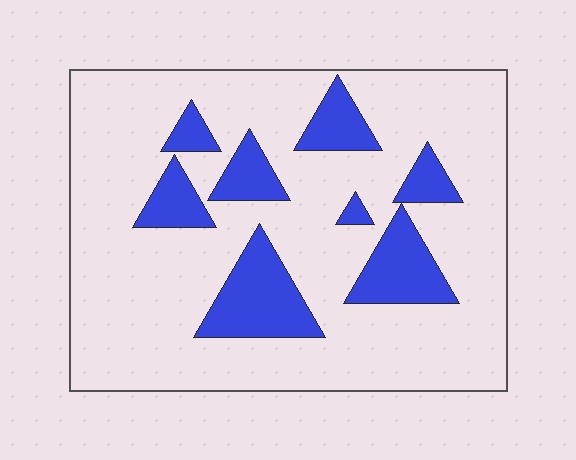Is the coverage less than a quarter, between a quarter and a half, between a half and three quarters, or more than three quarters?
Less than a quarter.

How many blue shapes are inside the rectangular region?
8.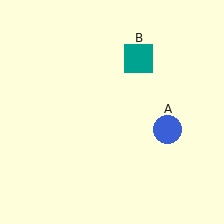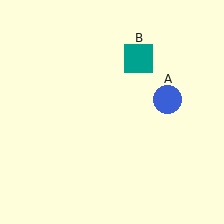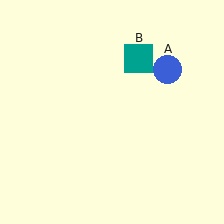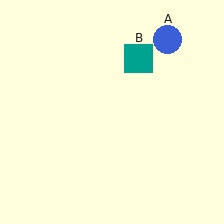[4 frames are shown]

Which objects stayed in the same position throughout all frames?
Teal square (object B) remained stationary.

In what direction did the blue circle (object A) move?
The blue circle (object A) moved up.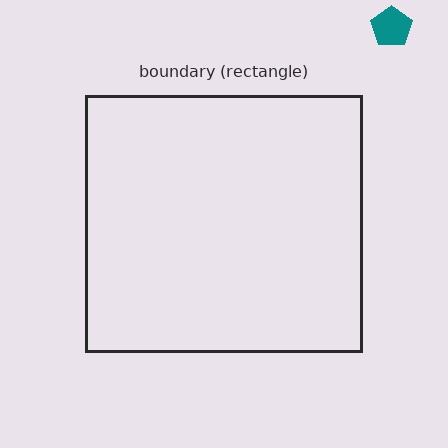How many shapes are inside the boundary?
0 inside, 1 outside.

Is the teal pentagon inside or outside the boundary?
Outside.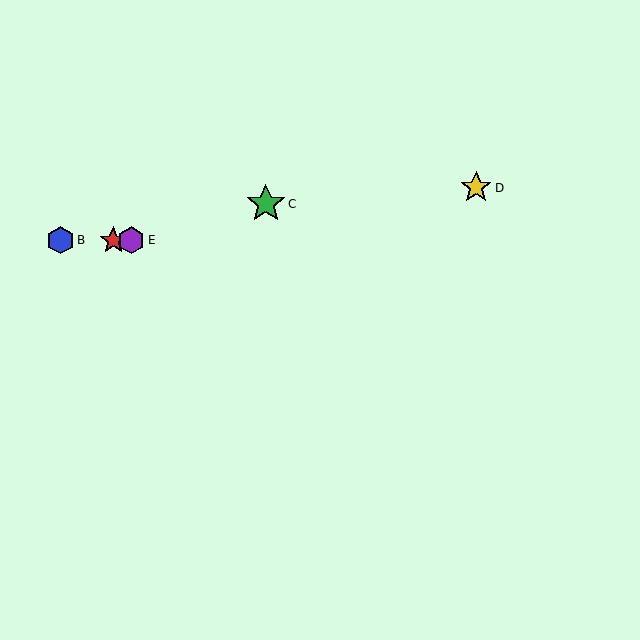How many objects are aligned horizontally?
3 objects (A, B, E) are aligned horizontally.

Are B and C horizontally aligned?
No, B is at y≈240 and C is at y≈204.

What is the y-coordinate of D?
Object D is at y≈188.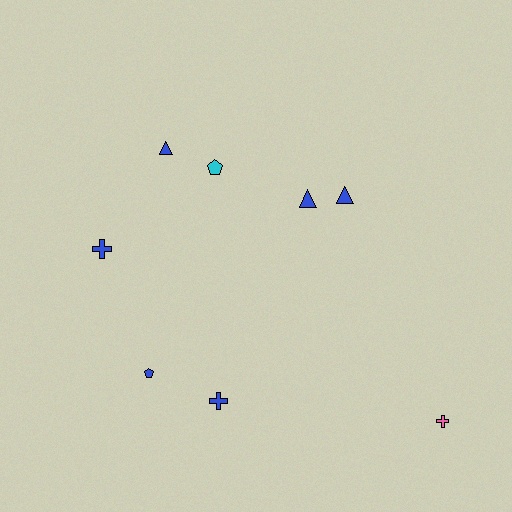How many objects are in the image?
There are 8 objects.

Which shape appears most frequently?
Cross, with 3 objects.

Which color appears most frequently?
Blue, with 6 objects.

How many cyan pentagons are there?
There is 1 cyan pentagon.